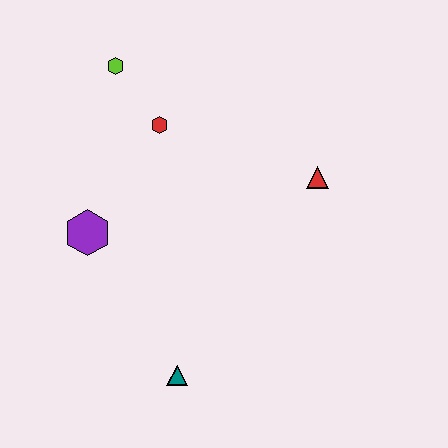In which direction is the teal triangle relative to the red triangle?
The teal triangle is below the red triangle.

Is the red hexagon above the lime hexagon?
No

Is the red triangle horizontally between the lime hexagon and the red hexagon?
No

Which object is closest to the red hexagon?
The lime hexagon is closest to the red hexagon.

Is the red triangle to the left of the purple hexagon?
No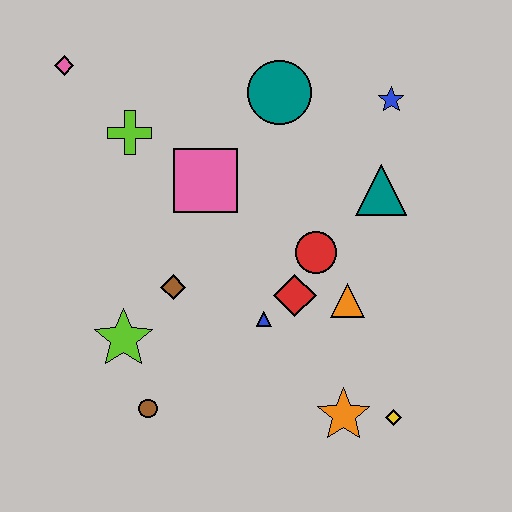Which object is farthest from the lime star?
The blue star is farthest from the lime star.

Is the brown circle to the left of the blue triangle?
Yes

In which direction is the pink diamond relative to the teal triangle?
The pink diamond is to the left of the teal triangle.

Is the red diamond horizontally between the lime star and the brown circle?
No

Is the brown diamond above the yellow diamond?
Yes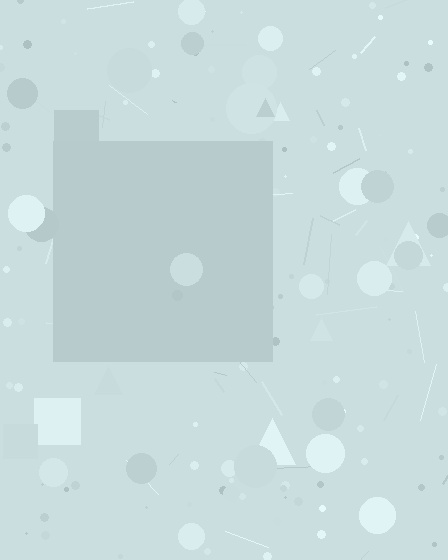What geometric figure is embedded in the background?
A square is embedded in the background.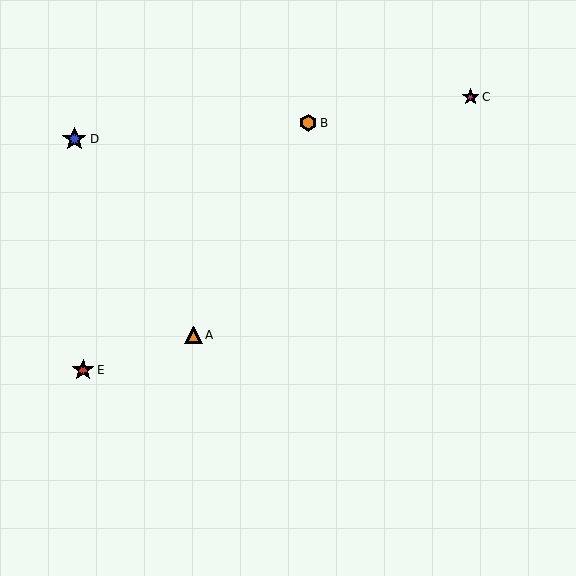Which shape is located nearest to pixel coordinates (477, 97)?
The magenta star (labeled C) at (471, 97) is nearest to that location.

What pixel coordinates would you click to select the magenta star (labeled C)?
Click at (471, 97) to select the magenta star C.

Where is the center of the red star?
The center of the red star is at (83, 370).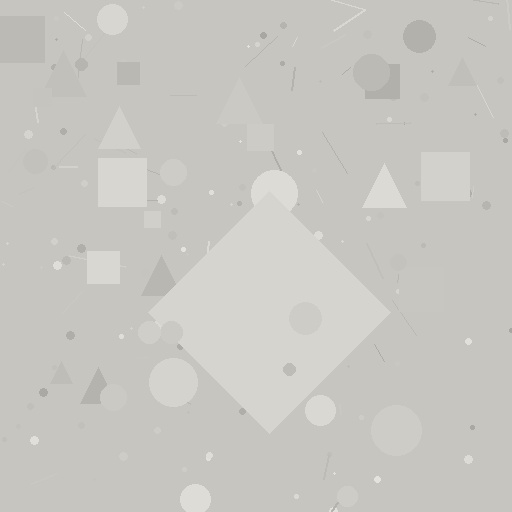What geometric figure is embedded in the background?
A diamond is embedded in the background.